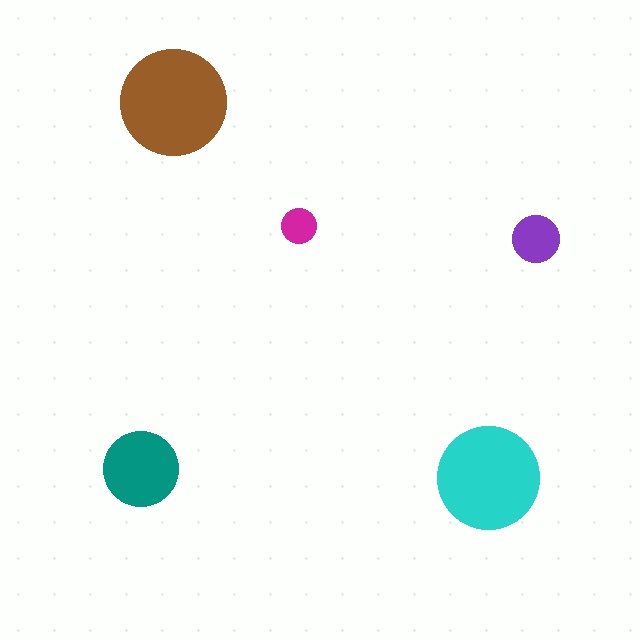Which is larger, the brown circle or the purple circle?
The brown one.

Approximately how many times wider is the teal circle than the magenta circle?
About 2 times wider.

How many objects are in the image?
There are 5 objects in the image.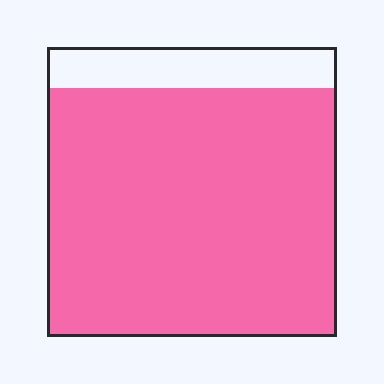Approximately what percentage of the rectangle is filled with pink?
Approximately 85%.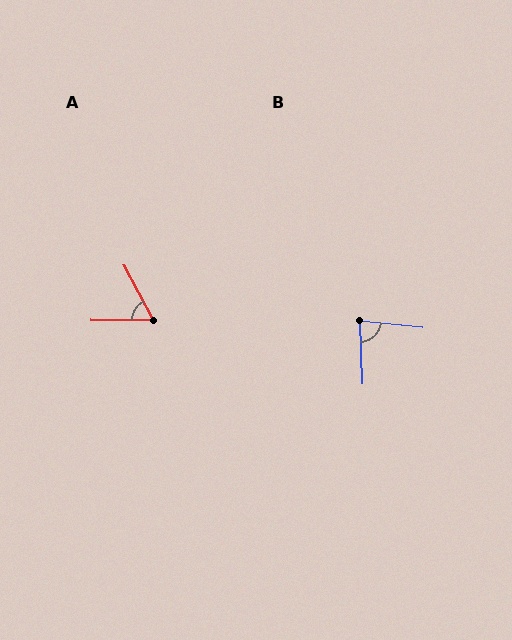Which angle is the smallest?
A, at approximately 62 degrees.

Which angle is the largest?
B, at approximately 82 degrees.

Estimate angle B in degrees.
Approximately 82 degrees.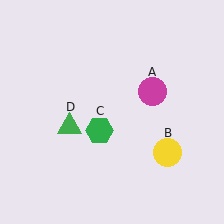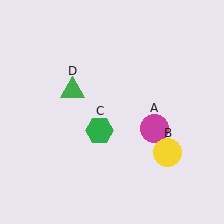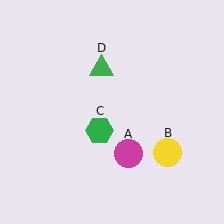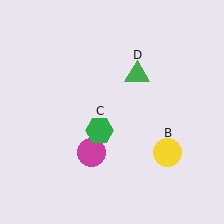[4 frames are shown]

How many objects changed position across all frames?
2 objects changed position: magenta circle (object A), green triangle (object D).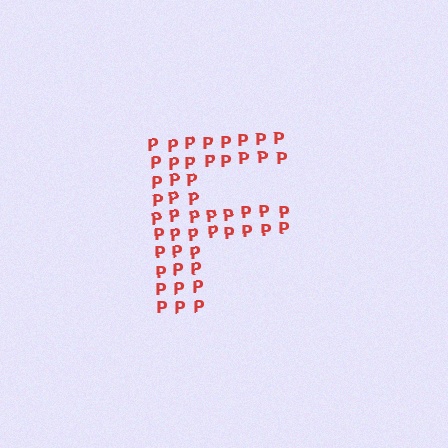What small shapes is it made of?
It is made of small letter P's.